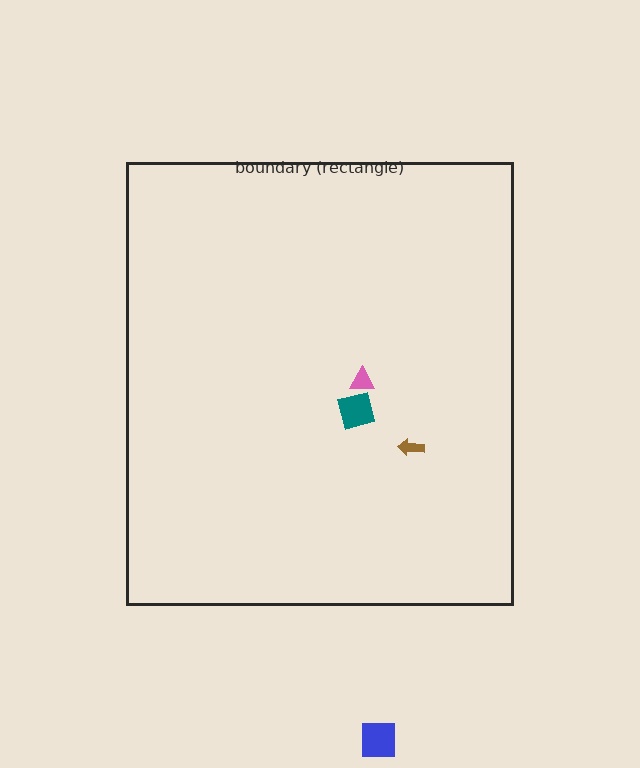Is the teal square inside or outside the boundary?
Inside.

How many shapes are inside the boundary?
3 inside, 1 outside.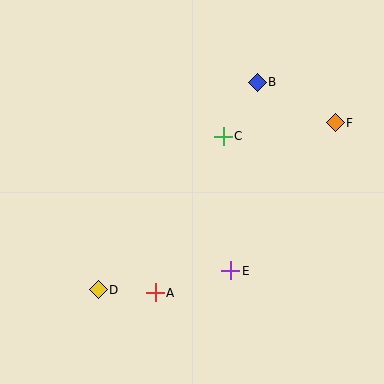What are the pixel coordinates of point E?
Point E is at (231, 271).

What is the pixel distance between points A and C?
The distance between A and C is 170 pixels.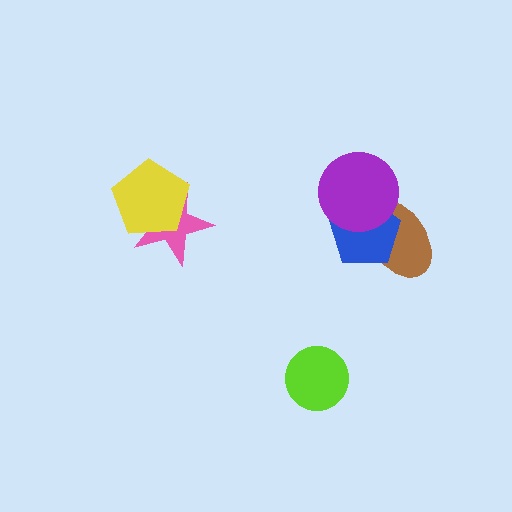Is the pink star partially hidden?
Yes, it is partially covered by another shape.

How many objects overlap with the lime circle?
0 objects overlap with the lime circle.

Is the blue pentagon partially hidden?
Yes, it is partially covered by another shape.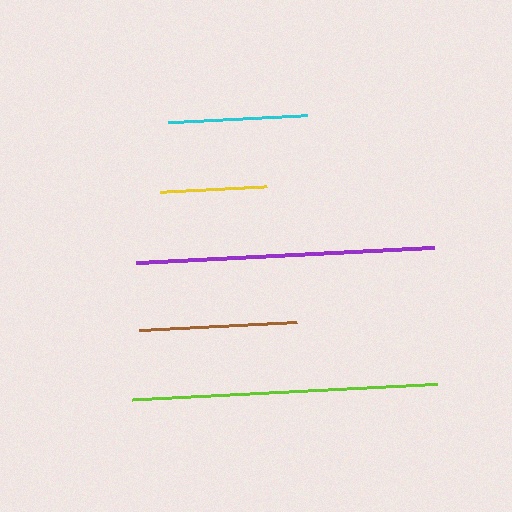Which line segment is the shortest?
The yellow line is the shortest at approximately 108 pixels.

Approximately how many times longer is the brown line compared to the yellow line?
The brown line is approximately 1.5 times the length of the yellow line.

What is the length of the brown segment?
The brown segment is approximately 158 pixels long.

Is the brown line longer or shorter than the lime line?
The lime line is longer than the brown line.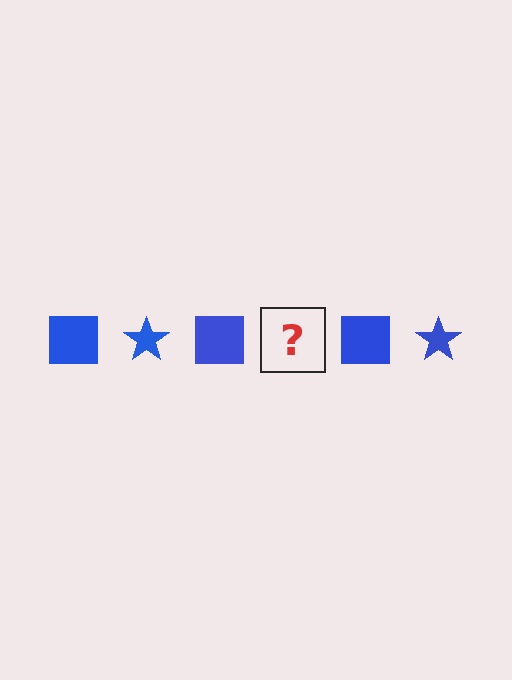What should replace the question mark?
The question mark should be replaced with a blue star.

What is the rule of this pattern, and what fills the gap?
The rule is that the pattern cycles through square, star shapes in blue. The gap should be filled with a blue star.